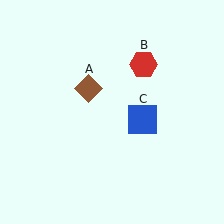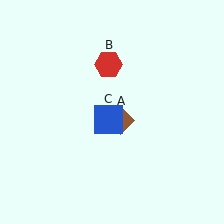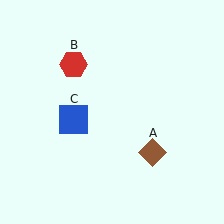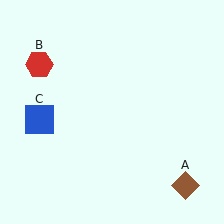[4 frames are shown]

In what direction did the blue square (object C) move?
The blue square (object C) moved left.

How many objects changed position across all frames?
3 objects changed position: brown diamond (object A), red hexagon (object B), blue square (object C).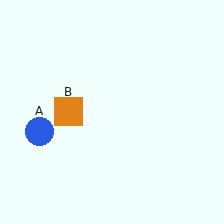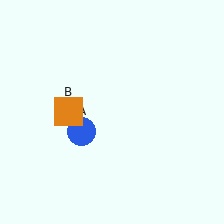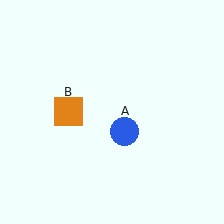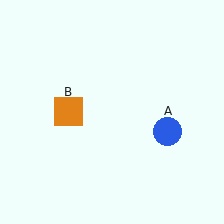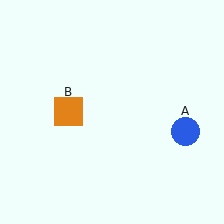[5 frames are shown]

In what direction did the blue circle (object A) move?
The blue circle (object A) moved right.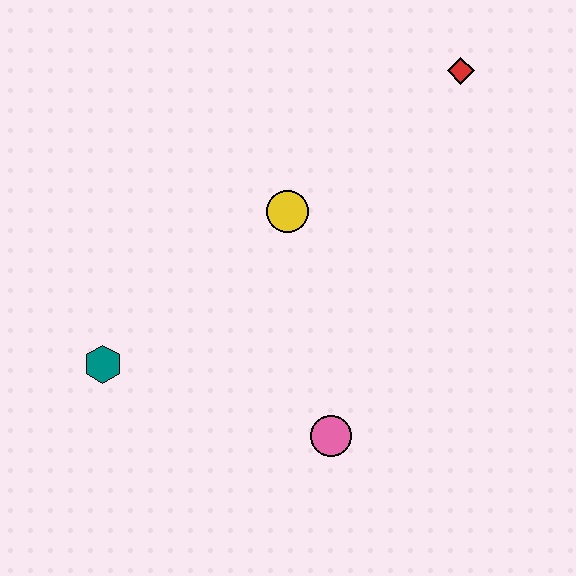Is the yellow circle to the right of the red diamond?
No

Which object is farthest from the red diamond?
The teal hexagon is farthest from the red diamond.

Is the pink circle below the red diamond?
Yes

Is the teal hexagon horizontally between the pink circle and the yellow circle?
No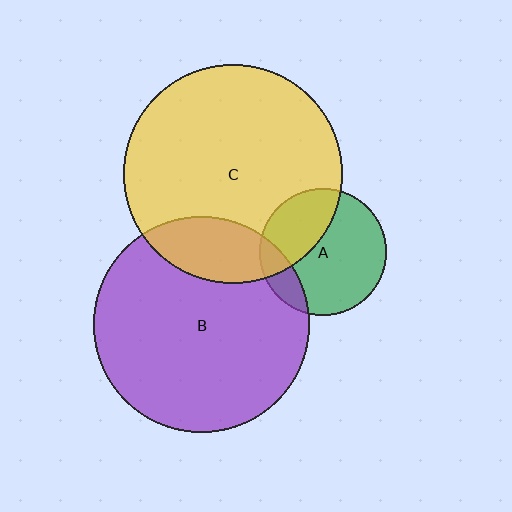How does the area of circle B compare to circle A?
Approximately 2.9 times.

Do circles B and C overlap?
Yes.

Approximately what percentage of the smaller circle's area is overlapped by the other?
Approximately 20%.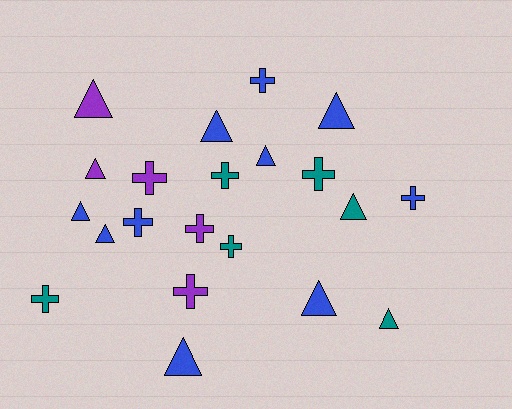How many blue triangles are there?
There are 7 blue triangles.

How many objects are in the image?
There are 21 objects.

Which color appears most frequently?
Blue, with 10 objects.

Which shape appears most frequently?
Triangle, with 11 objects.